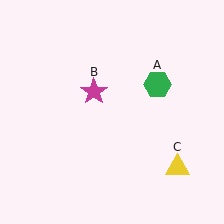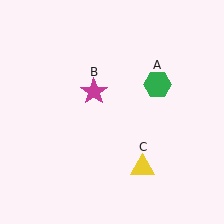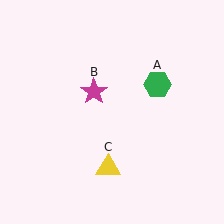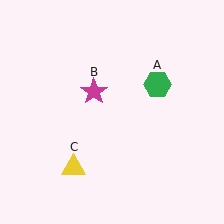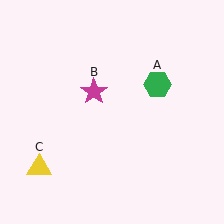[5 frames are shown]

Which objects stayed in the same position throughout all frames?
Green hexagon (object A) and magenta star (object B) remained stationary.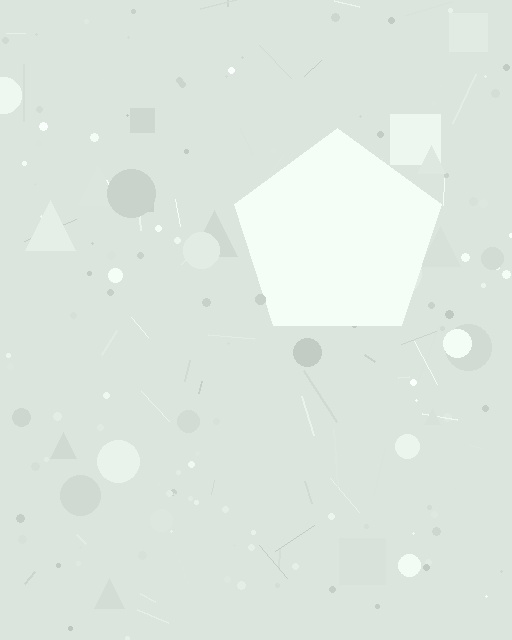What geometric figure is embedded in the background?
A pentagon is embedded in the background.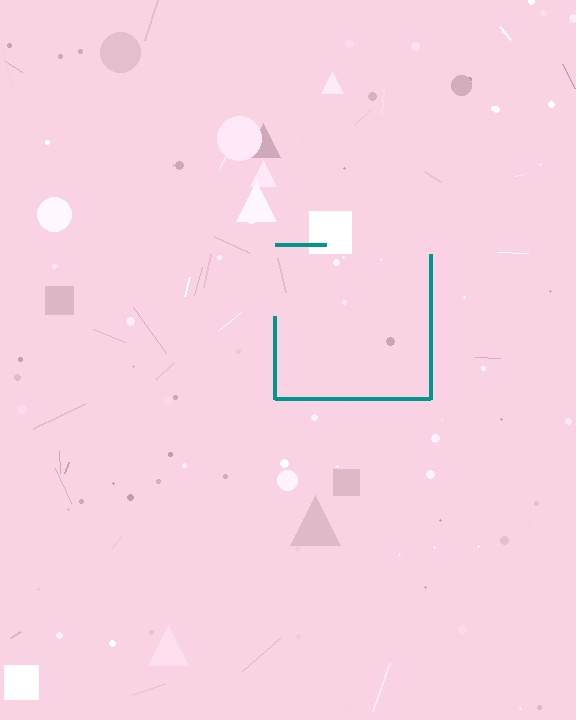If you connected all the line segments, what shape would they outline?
They would outline a square.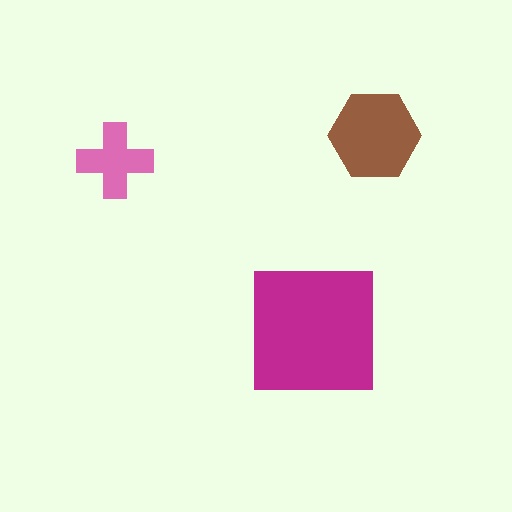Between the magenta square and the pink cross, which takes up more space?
The magenta square.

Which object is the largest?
The magenta square.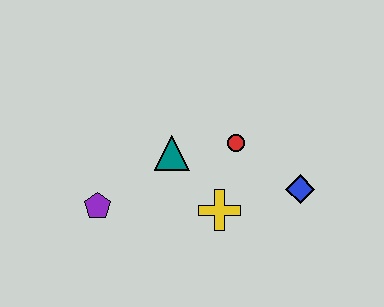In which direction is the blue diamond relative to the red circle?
The blue diamond is to the right of the red circle.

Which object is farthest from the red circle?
The purple pentagon is farthest from the red circle.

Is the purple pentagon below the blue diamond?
Yes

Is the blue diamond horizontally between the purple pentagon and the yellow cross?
No